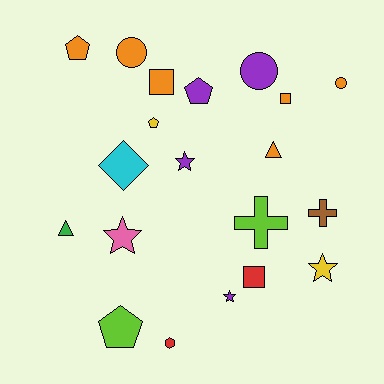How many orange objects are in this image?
There are 6 orange objects.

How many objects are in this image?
There are 20 objects.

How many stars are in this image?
There are 4 stars.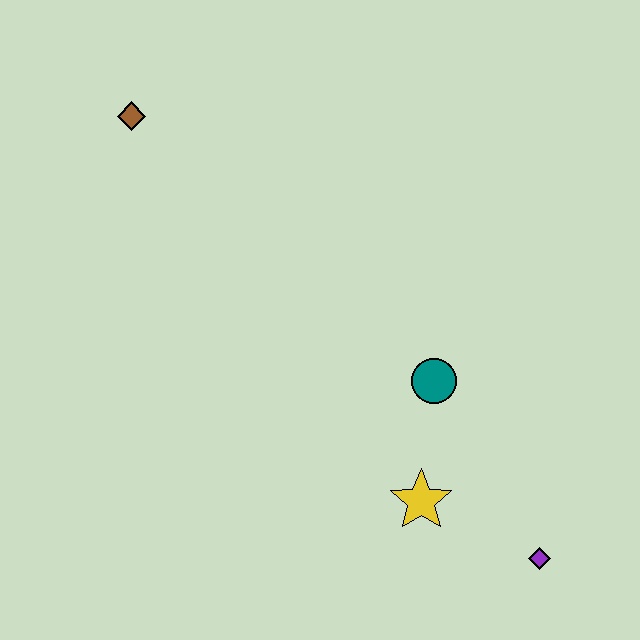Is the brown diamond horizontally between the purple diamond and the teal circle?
No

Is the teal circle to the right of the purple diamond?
No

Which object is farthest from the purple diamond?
The brown diamond is farthest from the purple diamond.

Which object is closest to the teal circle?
The yellow star is closest to the teal circle.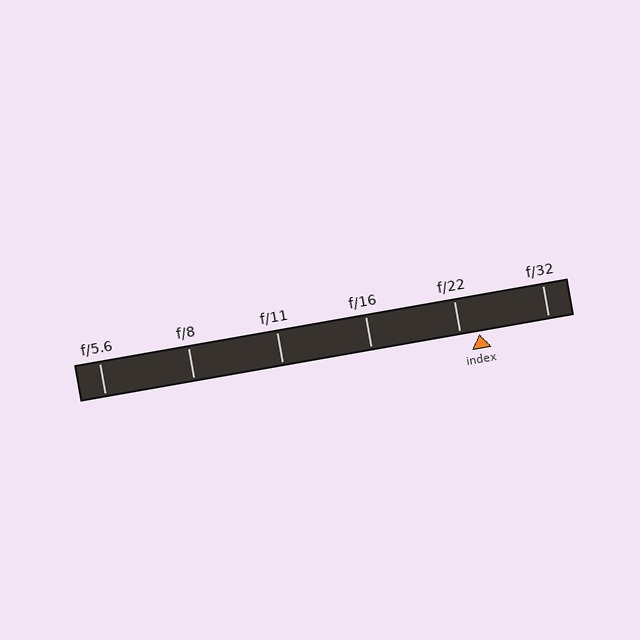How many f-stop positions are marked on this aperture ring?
There are 6 f-stop positions marked.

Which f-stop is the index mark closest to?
The index mark is closest to f/22.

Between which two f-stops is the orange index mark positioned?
The index mark is between f/22 and f/32.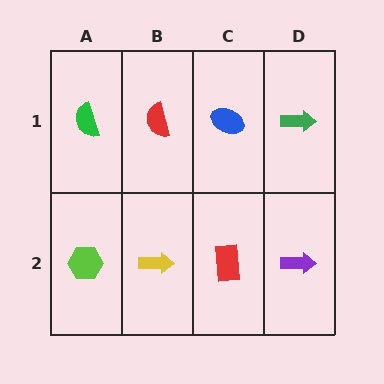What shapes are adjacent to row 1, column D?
A purple arrow (row 2, column D), a blue ellipse (row 1, column C).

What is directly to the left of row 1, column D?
A blue ellipse.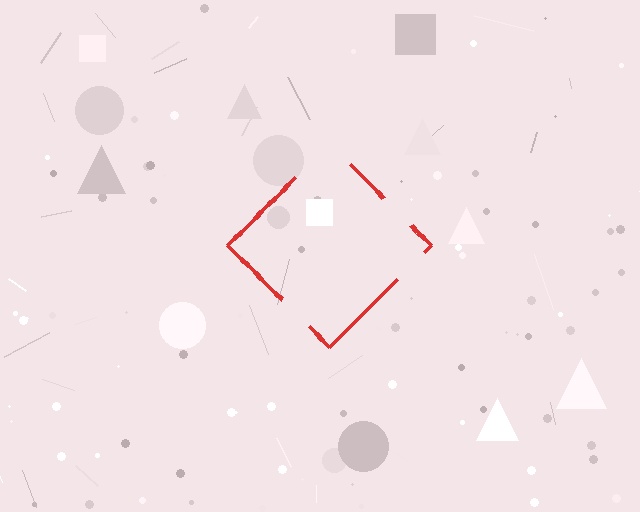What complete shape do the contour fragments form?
The contour fragments form a diamond.